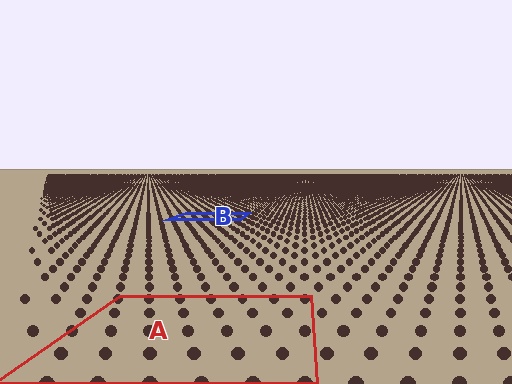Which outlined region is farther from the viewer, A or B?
Region B is farther from the viewer — the texture elements inside it appear smaller and more densely packed.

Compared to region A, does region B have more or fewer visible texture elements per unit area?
Region B has more texture elements per unit area — they are packed more densely because it is farther away.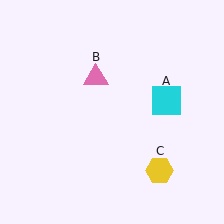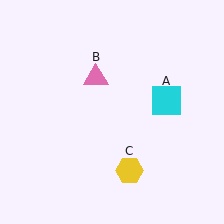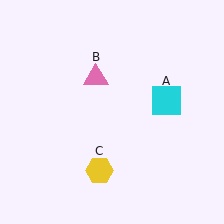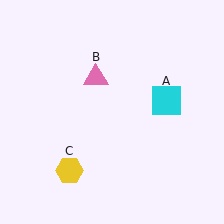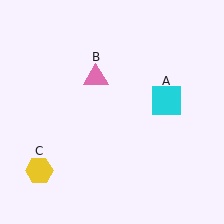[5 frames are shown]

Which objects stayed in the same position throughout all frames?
Cyan square (object A) and pink triangle (object B) remained stationary.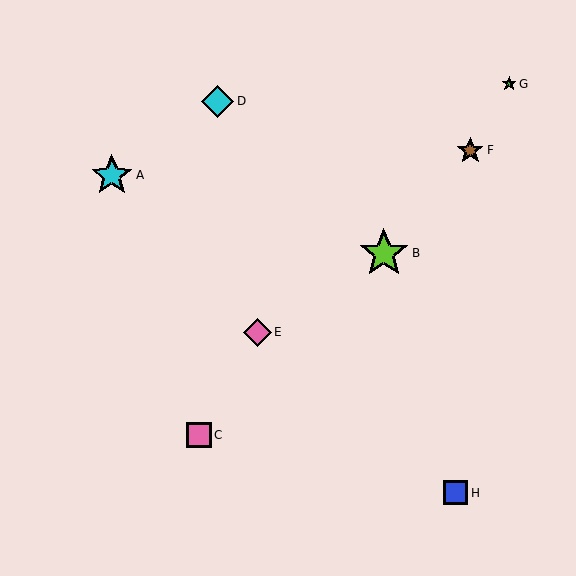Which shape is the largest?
The lime star (labeled B) is the largest.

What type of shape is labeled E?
Shape E is a pink diamond.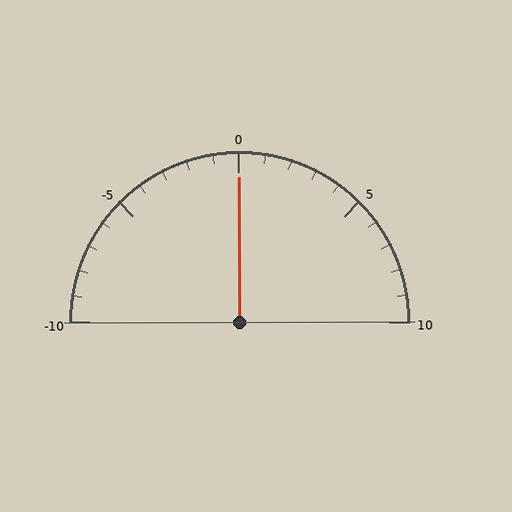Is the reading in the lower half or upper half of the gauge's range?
The reading is in the upper half of the range (-10 to 10).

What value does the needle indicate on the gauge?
The needle indicates approximately 0.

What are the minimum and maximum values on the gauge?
The gauge ranges from -10 to 10.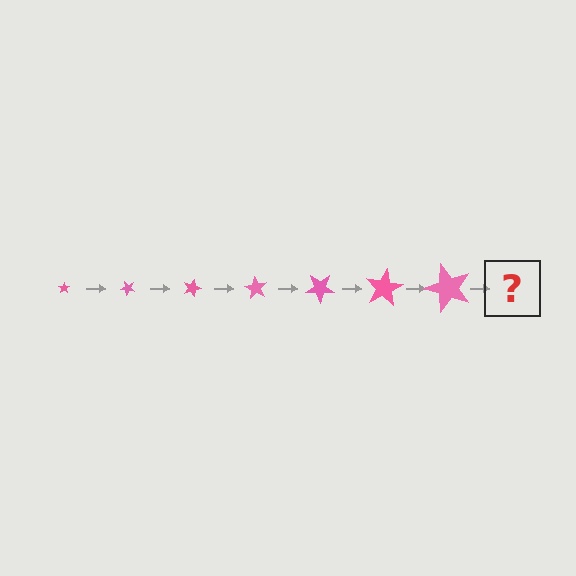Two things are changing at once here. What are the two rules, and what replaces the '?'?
The two rules are that the star grows larger each step and it rotates 45 degrees each step. The '?' should be a star, larger than the previous one and rotated 315 degrees from the start.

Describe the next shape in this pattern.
It should be a star, larger than the previous one and rotated 315 degrees from the start.